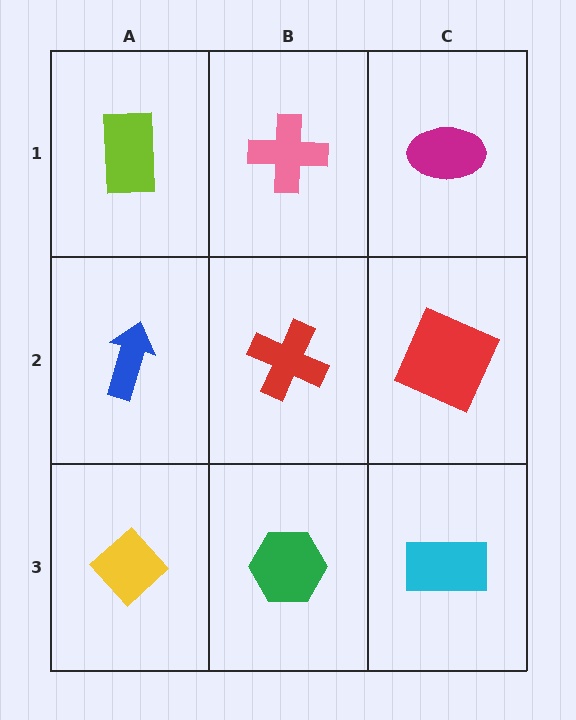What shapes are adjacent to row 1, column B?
A red cross (row 2, column B), a lime rectangle (row 1, column A), a magenta ellipse (row 1, column C).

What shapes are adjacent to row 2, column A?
A lime rectangle (row 1, column A), a yellow diamond (row 3, column A), a red cross (row 2, column B).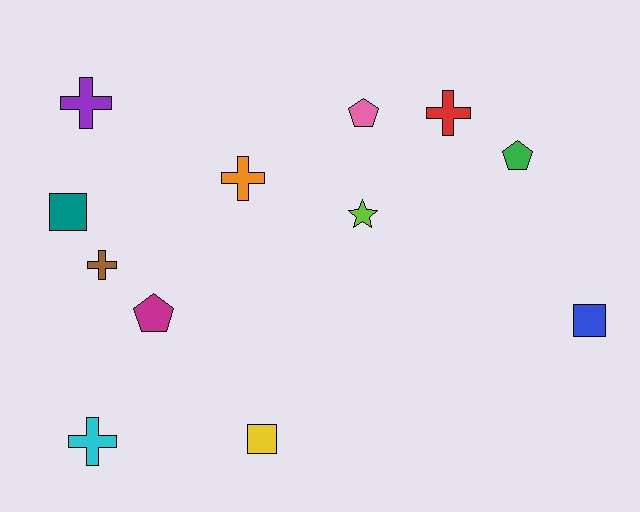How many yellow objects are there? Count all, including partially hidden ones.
There is 1 yellow object.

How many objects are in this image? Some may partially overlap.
There are 12 objects.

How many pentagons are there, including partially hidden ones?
There are 3 pentagons.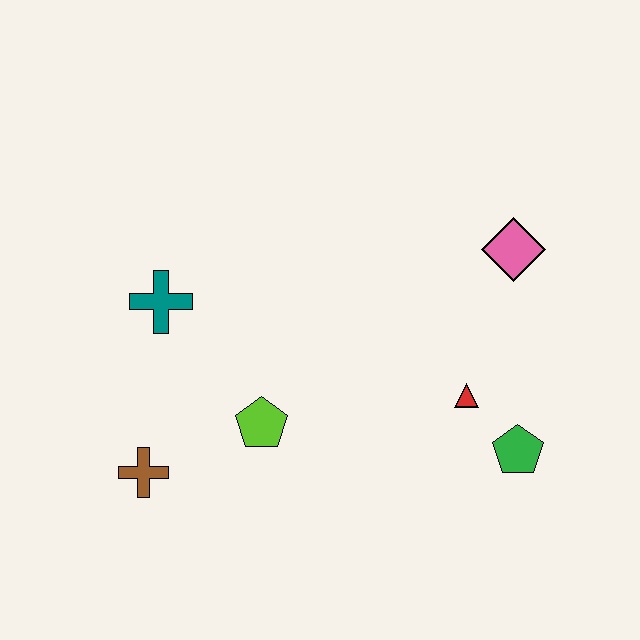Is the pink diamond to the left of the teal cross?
No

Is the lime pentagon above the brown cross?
Yes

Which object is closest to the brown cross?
The lime pentagon is closest to the brown cross.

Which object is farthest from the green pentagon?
The teal cross is farthest from the green pentagon.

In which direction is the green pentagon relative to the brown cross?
The green pentagon is to the right of the brown cross.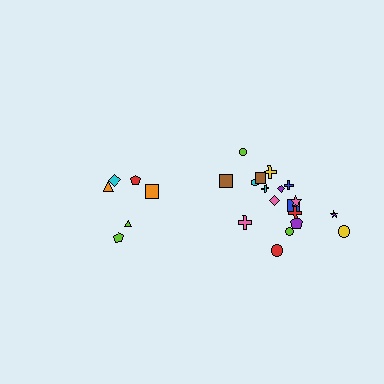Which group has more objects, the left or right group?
The right group.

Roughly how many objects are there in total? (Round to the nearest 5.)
Roughly 25 objects in total.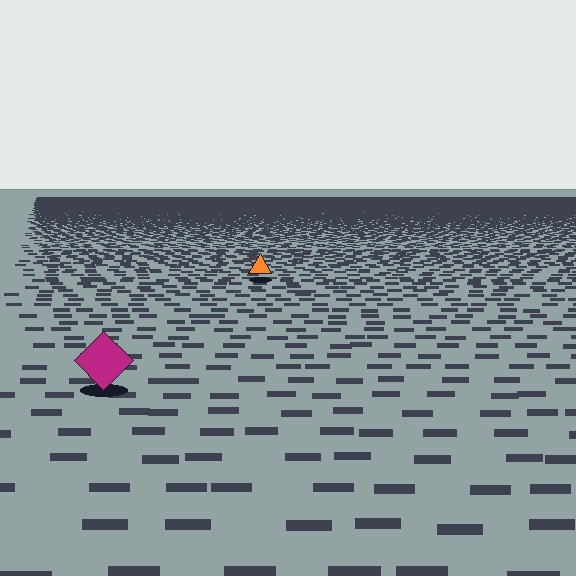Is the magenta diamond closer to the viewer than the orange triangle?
Yes. The magenta diamond is closer — you can tell from the texture gradient: the ground texture is coarser near it.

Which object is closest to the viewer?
The magenta diamond is closest. The texture marks near it are larger and more spread out.